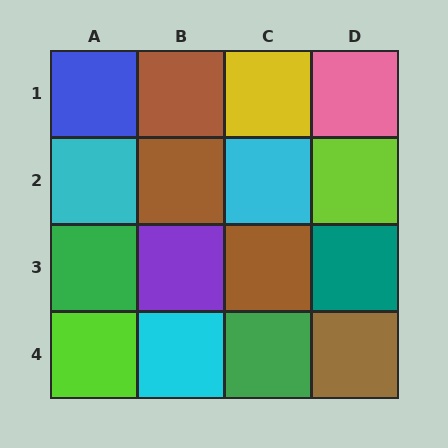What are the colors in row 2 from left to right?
Cyan, brown, cyan, lime.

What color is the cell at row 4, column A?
Lime.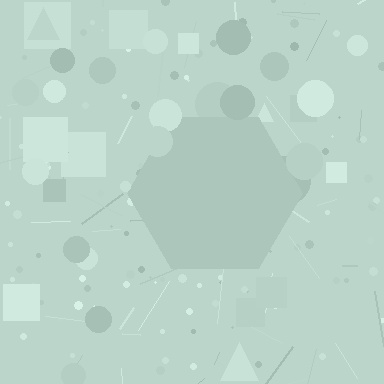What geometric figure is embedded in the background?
A hexagon is embedded in the background.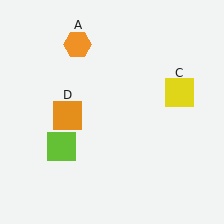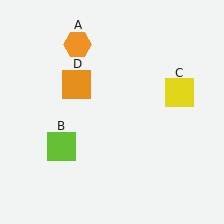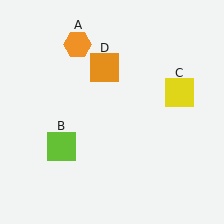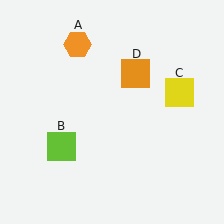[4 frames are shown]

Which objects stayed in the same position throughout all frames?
Orange hexagon (object A) and lime square (object B) and yellow square (object C) remained stationary.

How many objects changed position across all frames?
1 object changed position: orange square (object D).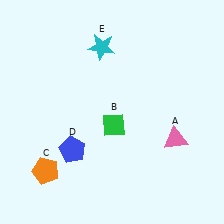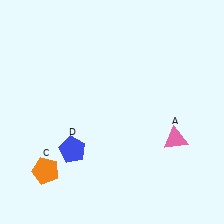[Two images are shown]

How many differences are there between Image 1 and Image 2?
There are 2 differences between the two images.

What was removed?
The cyan star (E), the green diamond (B) were removed in Image 2.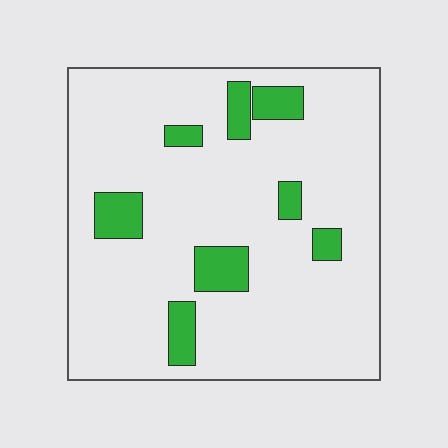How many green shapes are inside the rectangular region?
8.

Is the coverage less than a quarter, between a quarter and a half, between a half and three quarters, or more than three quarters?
Less than a quarter.